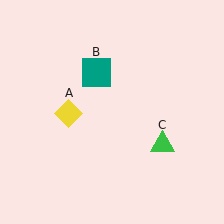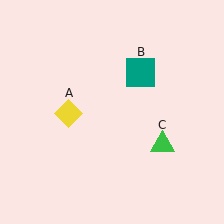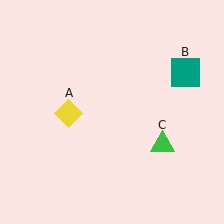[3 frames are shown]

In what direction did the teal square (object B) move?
The teal square (object B) moved right.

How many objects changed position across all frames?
1 object changed position: teal square (object B).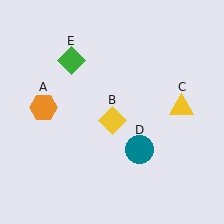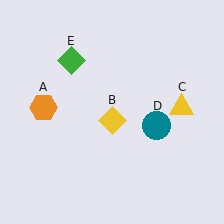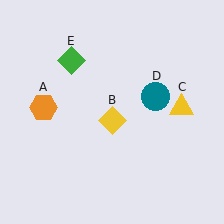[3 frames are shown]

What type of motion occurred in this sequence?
The teal circle (object D) rotated counterclockwise around the center of the scene.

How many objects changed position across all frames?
1 object changed position: teal circle (object D).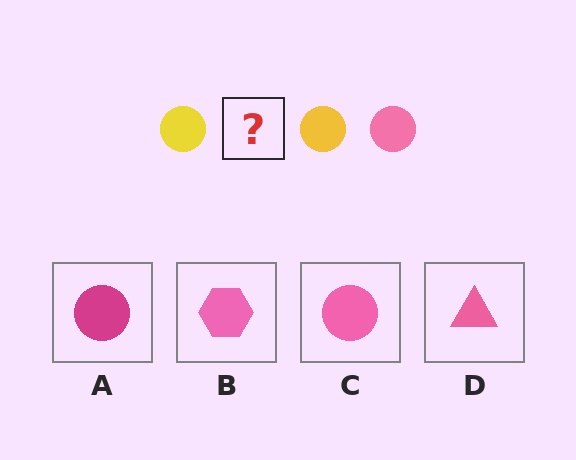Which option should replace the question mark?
Option C.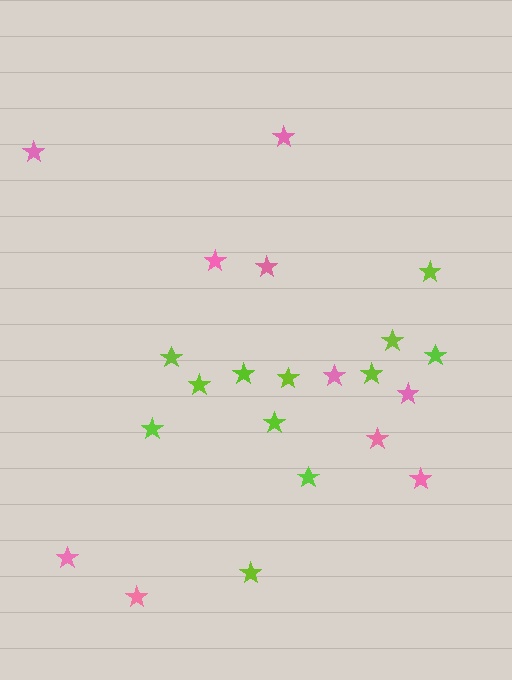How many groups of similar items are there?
There are 2 groups: one group of pink stars (10) and one group of lime stars (12).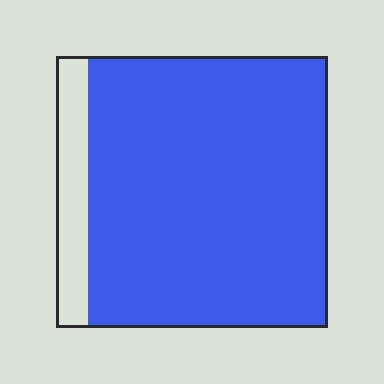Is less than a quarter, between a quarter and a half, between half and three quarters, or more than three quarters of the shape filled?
More than three quarters.